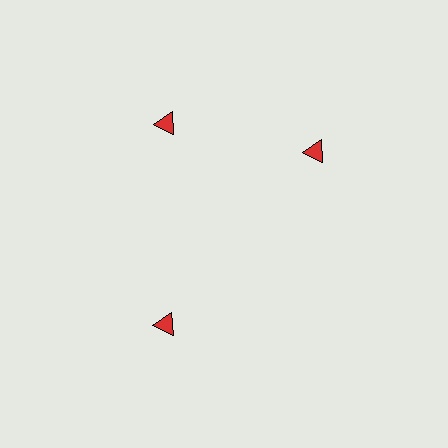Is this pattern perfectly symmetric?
No. The 3 red triangles are arranged in a ring, but one element near the 3 o'clock position is rotated out of alignment along the ring, breaking the 3-fold rotational symmetry.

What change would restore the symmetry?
The symmetry would be restored by rotating it back into even spacing with its neighbors so that all 3 triangles sit at equal angles and equal distance from the center.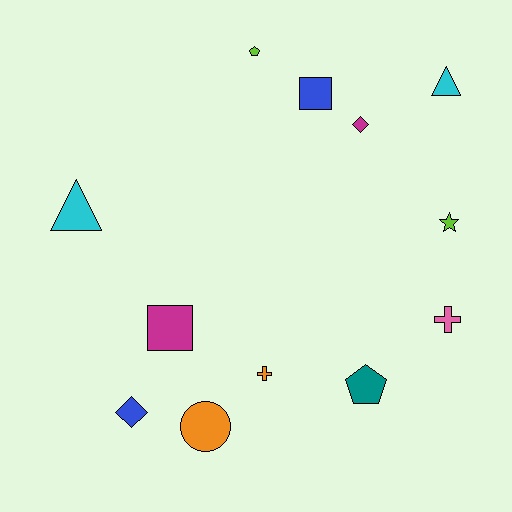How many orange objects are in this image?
There are 2 orange objects.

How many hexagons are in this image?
There are no hexagons.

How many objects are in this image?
There are 12 objects.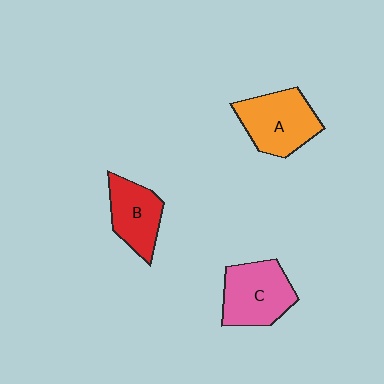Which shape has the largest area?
Shape A (orange).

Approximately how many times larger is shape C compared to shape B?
Approximately 1.2 times.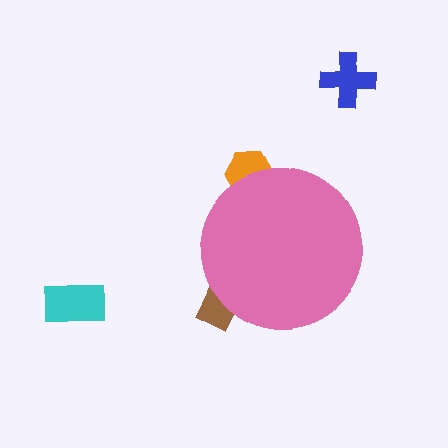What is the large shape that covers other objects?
A pink circle.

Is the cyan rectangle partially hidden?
No, the cyan rectangle is fully visible.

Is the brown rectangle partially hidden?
Yes, the brown rectangle is partially hidden behind the pink circle.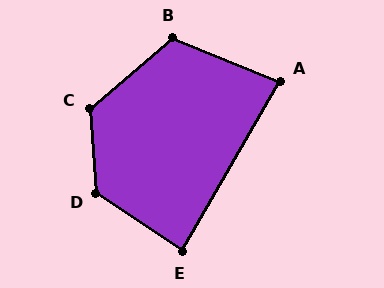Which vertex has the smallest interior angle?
A, at approximately 82 degrees.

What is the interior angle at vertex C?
Approximately 127 degrees (obtuse).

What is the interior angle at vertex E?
Approximately 86 degrees (approximately right).